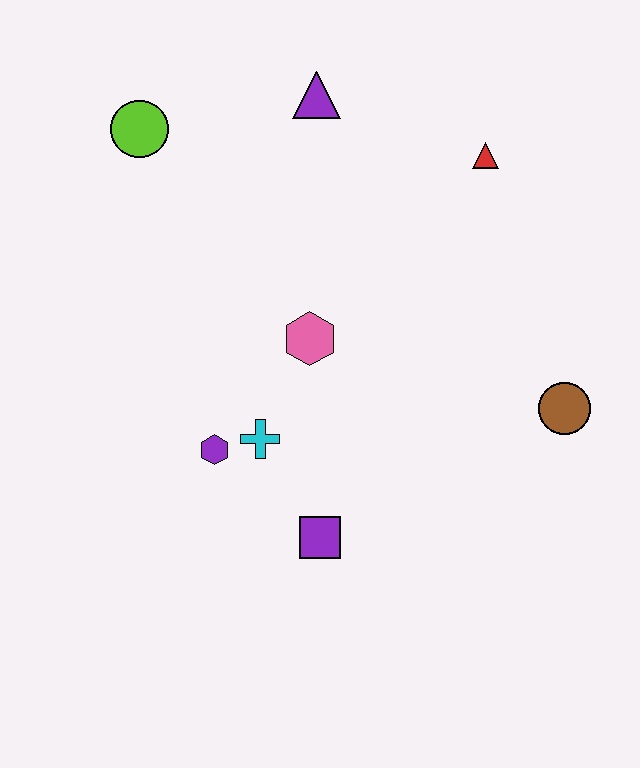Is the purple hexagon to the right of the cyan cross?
No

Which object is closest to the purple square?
The cyan cross is closest to the purple square.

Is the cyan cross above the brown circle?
No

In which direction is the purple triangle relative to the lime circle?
The purple triangle is to the right of the lime circle.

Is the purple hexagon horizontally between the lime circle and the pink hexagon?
Yes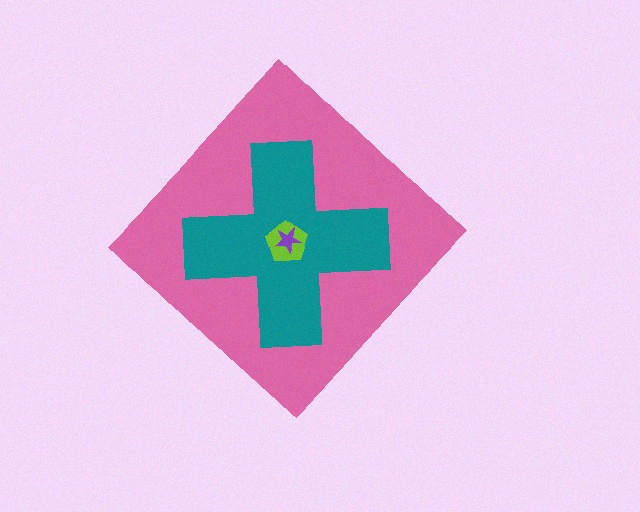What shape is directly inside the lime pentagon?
The purple star.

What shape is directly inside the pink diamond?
The teal cross.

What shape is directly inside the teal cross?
The lime pentagon.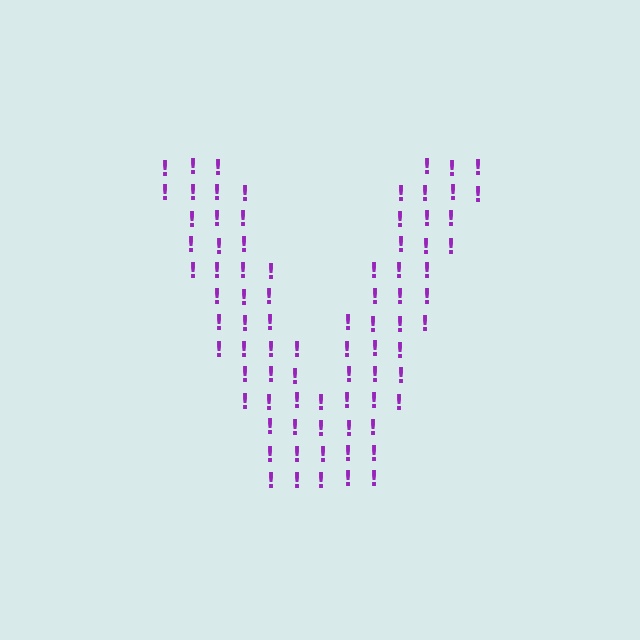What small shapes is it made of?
It is made of small exclamation marks.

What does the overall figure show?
The overall figure shows the letter V.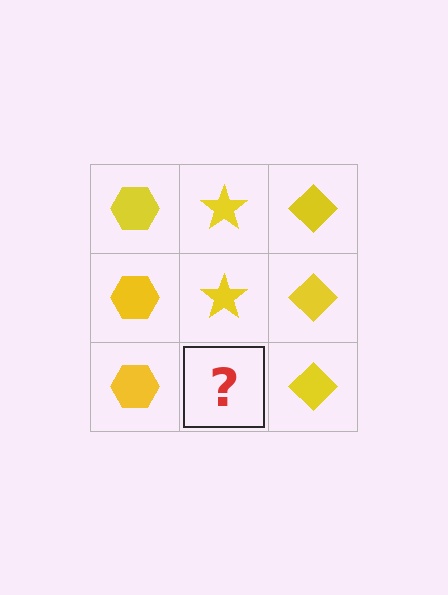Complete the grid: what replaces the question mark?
The question mark should be replaced with a yellow star.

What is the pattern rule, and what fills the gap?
The rule is that each column has a consistent shape. The gap should be filled with a yellow star.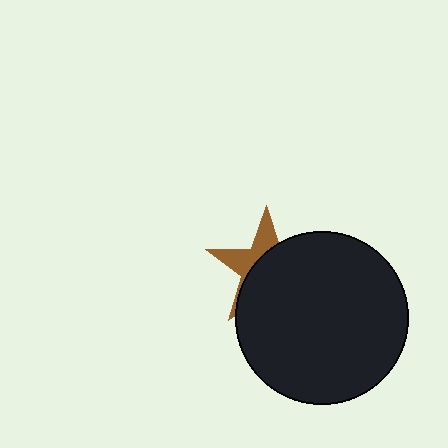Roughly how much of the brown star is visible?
A small part of it is visible (roughly 35%).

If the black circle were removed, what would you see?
You would see the complete brown star.